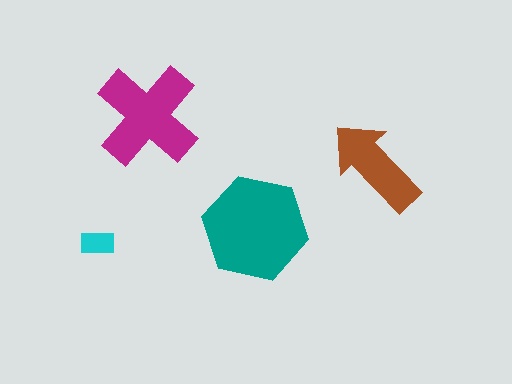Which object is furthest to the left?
The cyan rectangle is leftmost.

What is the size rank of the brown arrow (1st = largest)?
3rd.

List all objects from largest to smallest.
The teal hexagon, the magenta cross, the brown arrow, the cyan rectangle.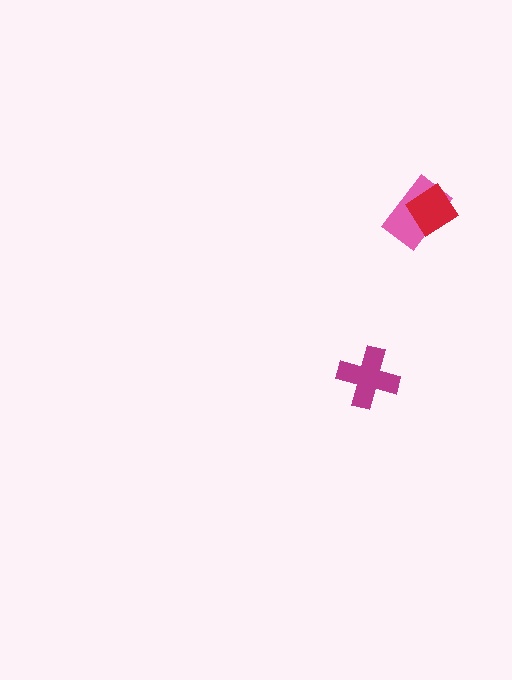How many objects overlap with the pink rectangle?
1 object overlaps with the pink rectangle.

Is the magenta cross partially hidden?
No, no other shape covers it.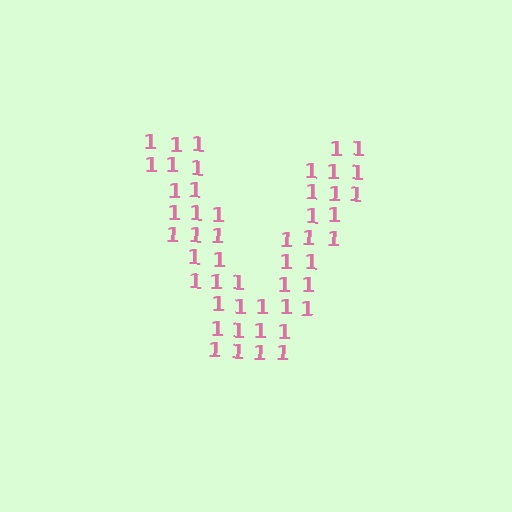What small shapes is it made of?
It is made of small digit 1's.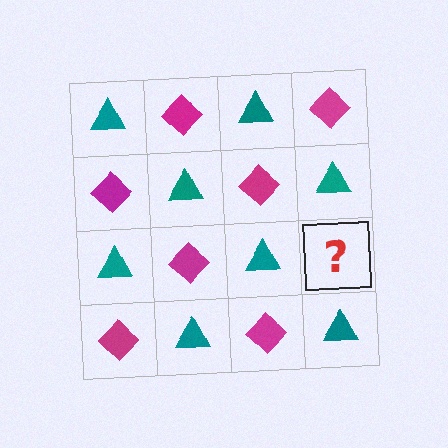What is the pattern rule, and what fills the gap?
The rule is that it alternates teal triangle and magenta diamond in a checkerboard pattern. The gap should be filled with a magenta diamond.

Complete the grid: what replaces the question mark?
The question mark should be replaced with a magenta diamond.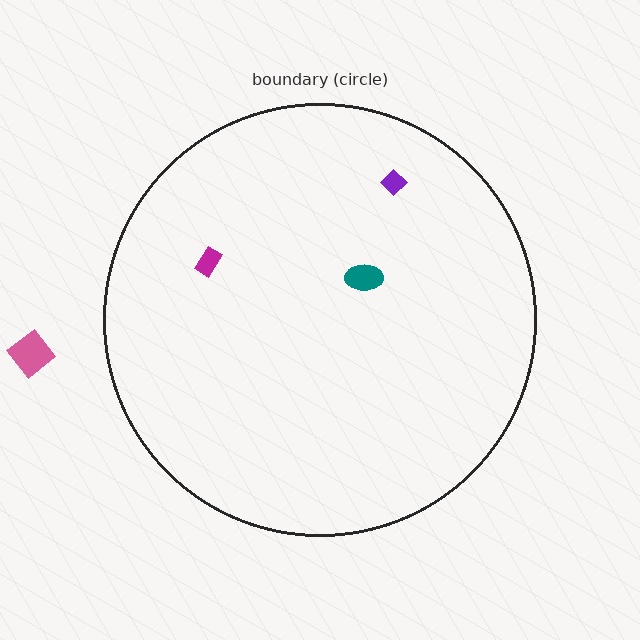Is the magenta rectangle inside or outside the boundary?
Inside.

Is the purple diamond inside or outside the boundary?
Inside.